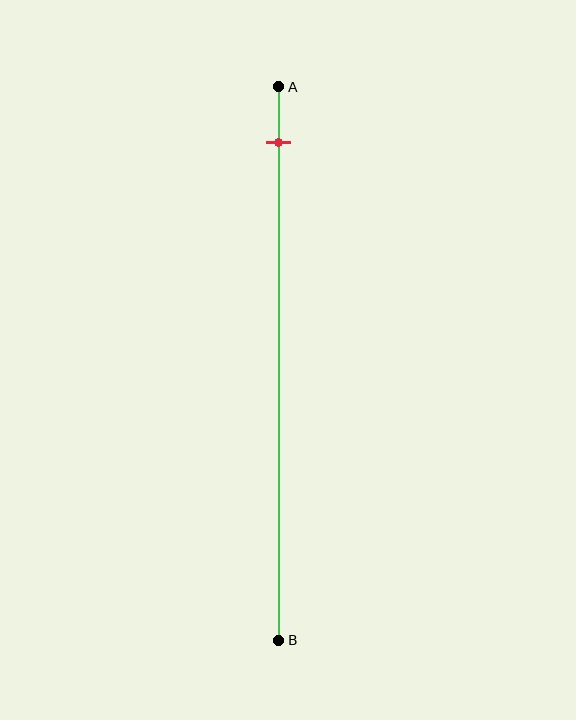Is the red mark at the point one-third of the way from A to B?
No, the mark is at about 10% from A, not at the 33% one-third point.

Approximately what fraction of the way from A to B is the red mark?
The red mark is approximately 10% of the way from A to B.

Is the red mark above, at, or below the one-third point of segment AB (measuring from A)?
The red mark is above the one-third point of segment AB.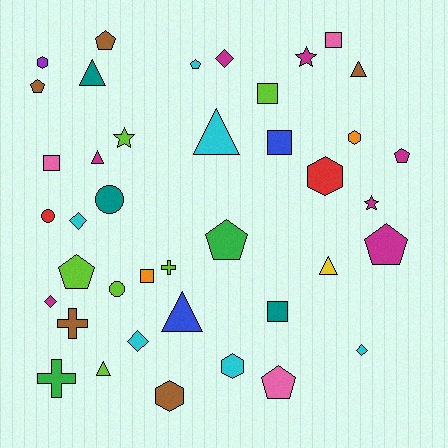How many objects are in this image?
There are 40 objects.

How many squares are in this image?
There are 6 squares.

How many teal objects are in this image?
There are 3 teal objects.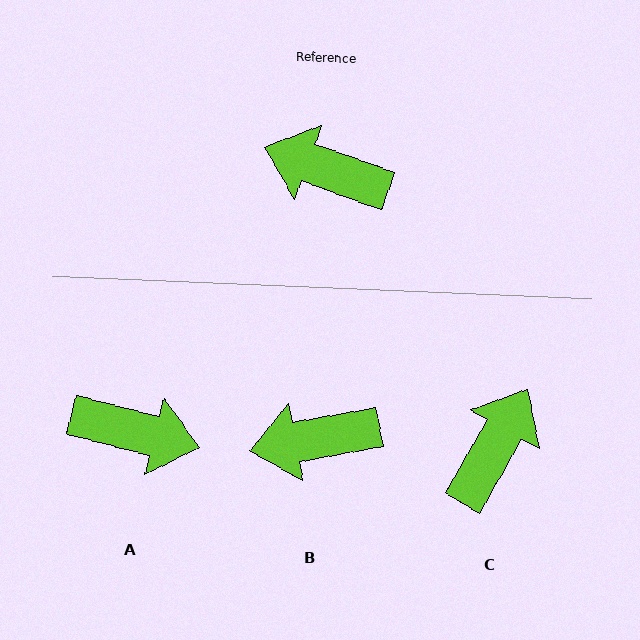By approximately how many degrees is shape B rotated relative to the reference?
Approximately 30 degrees counter-clockwise.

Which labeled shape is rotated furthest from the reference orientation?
A, about 175 degrees away.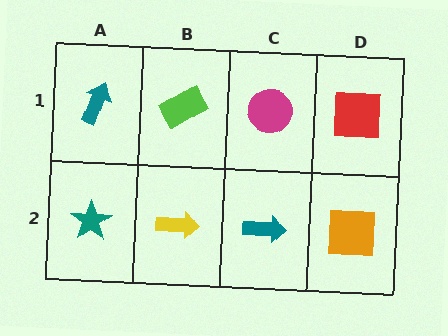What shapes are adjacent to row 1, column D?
An orange square (row 2, column D), a magenta circle (row 1, column C).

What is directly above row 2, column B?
A lime rectangle.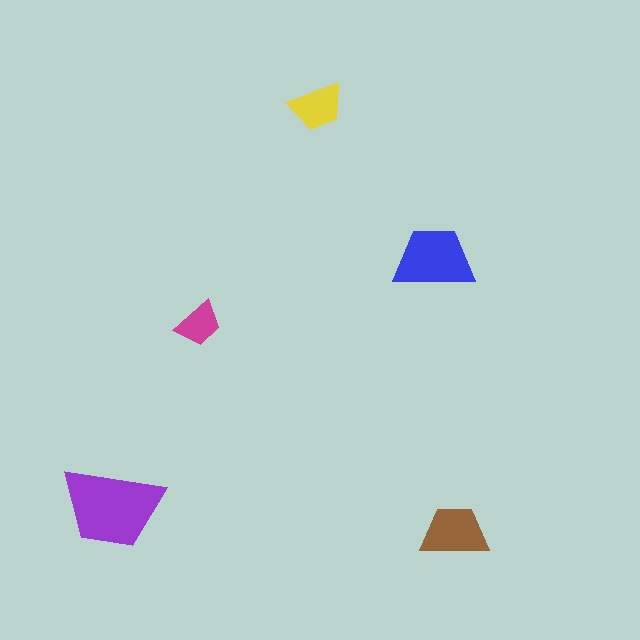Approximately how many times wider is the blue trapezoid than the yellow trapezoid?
About 1.5 times wider.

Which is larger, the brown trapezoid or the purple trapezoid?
The purple one.